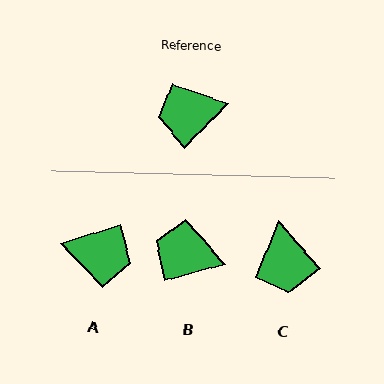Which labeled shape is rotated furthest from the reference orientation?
A, about 153 degrees away.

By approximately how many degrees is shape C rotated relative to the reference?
Approximately 86 degrees counter-clockwise.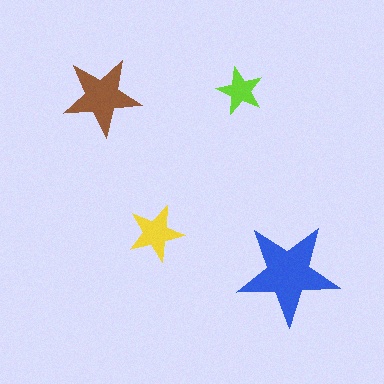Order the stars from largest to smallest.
the blue one, the brown one, the yellow one, the lime one.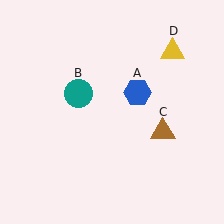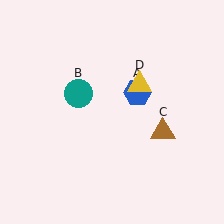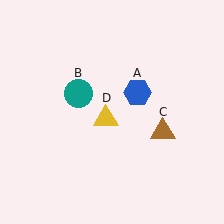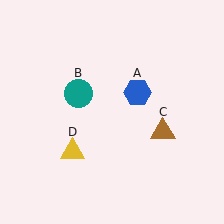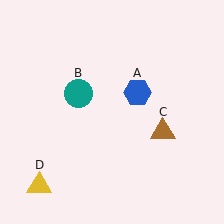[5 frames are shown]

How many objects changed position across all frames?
1 object changed position: yellow triangle (object D).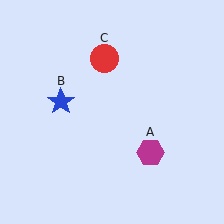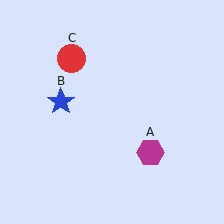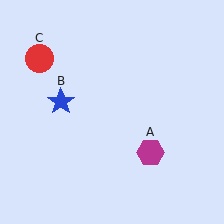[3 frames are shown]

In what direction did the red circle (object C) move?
The red circle (object C) moved left.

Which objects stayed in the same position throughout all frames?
Magenta hexagon (object A) and blue star (object B) remained stationary.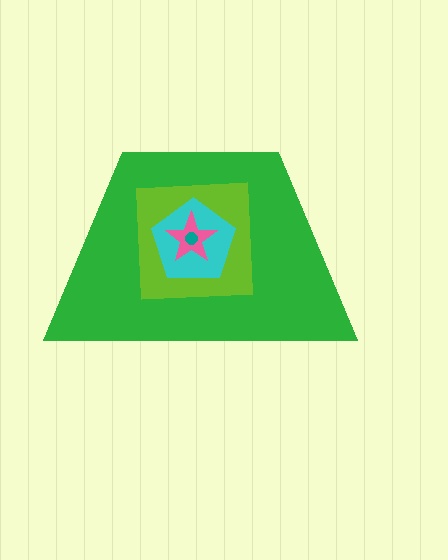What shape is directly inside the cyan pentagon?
The pink star.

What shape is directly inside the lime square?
The cyan pentagon.